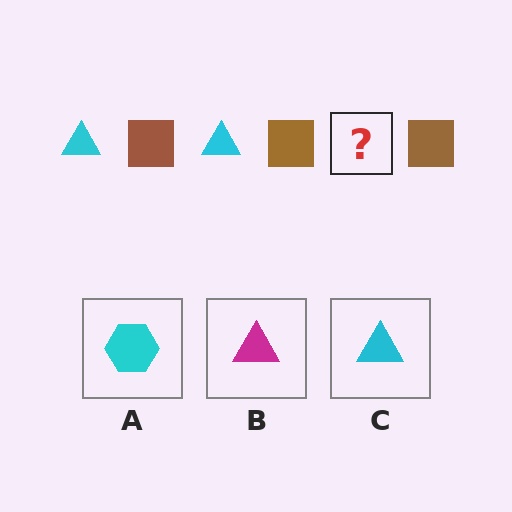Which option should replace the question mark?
Option C.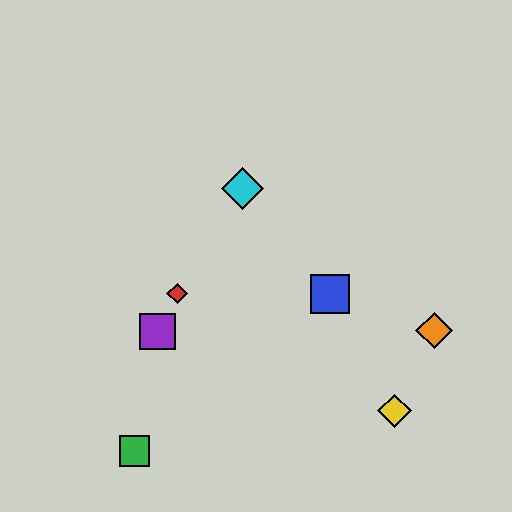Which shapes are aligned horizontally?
The red diamond, the blue square are aligned horizontally.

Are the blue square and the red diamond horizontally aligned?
Yes, both are at y≈294.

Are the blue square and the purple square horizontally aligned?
No, the blue square is at y≈294 and the purple square is at y≈331.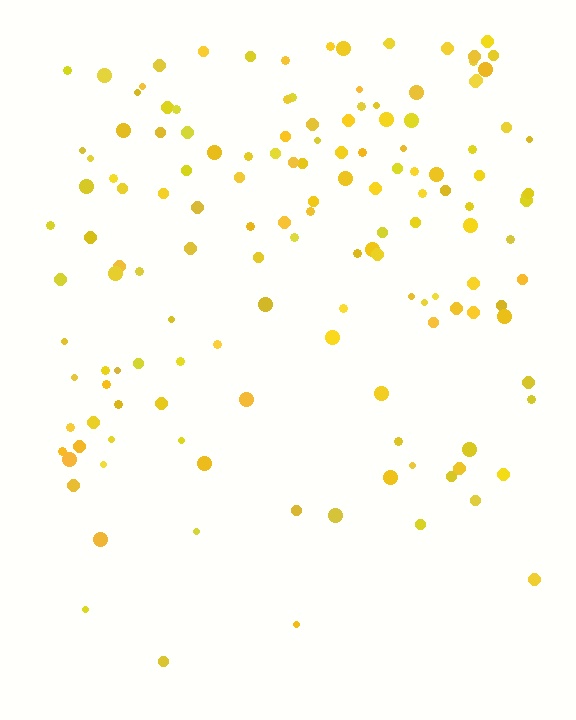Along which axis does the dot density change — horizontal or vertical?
Vertical.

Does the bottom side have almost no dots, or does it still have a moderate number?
Still a moderate number, just noticeably fewer than the top.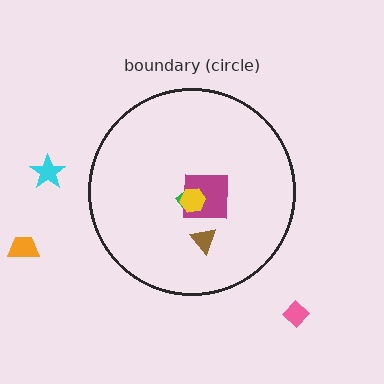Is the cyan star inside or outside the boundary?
Outside.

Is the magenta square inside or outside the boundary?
Inside.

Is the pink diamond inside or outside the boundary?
Outside.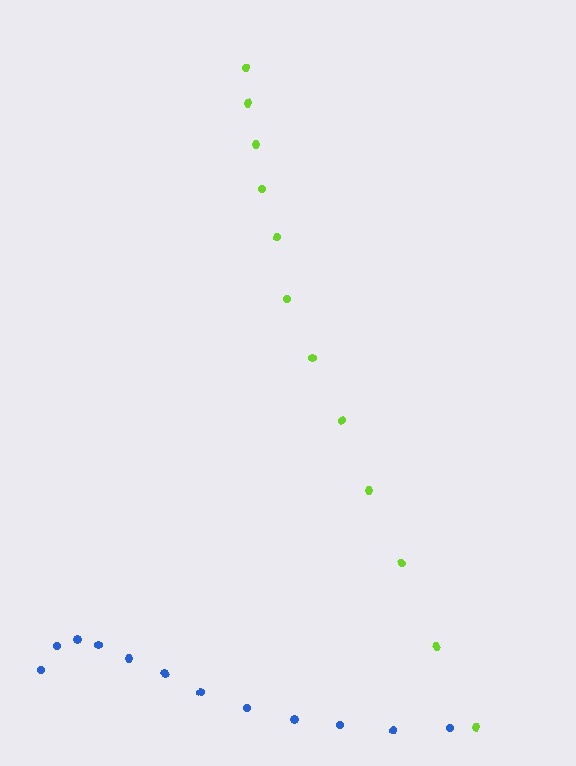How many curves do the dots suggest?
There are 2 distinct paths.